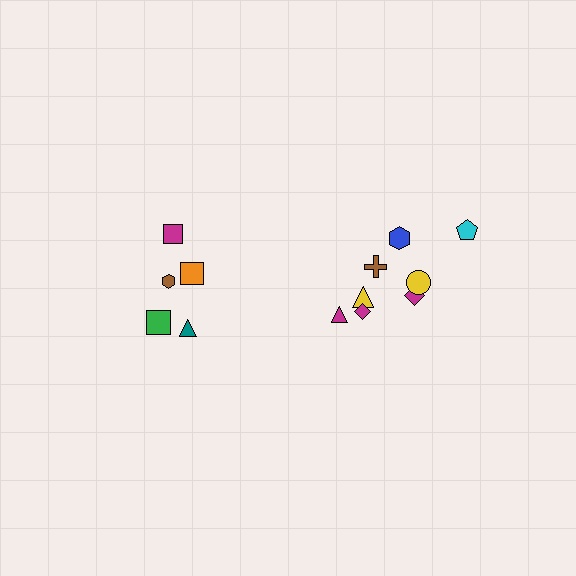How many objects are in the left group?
There are 5 objects.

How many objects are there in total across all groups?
There are 13 objects.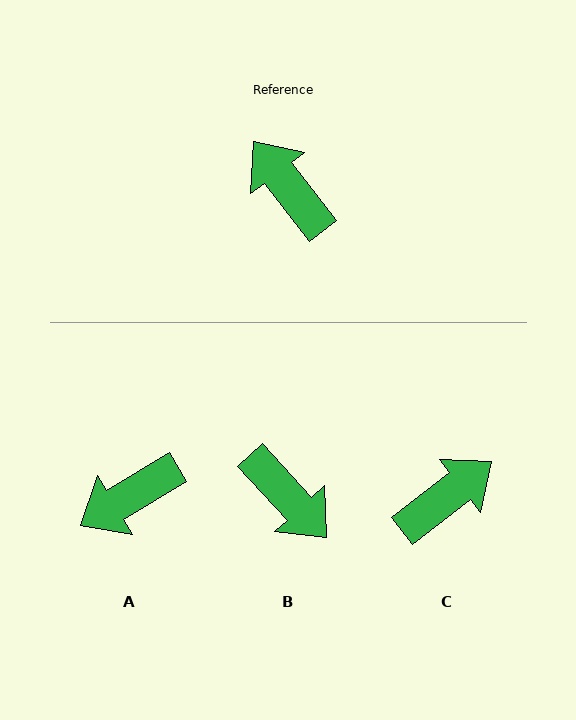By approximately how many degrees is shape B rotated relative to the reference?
Approximately 175 degrees clockwise.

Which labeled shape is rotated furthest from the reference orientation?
B, about 175 degrees away.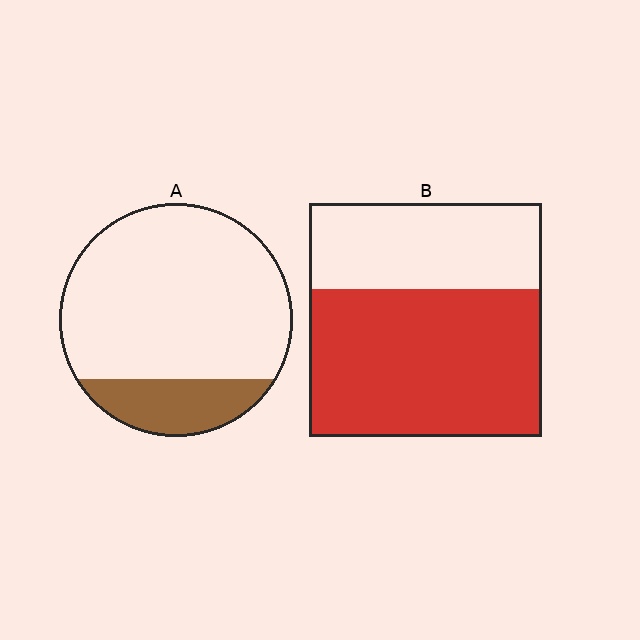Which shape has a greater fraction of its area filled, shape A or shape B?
Shape B.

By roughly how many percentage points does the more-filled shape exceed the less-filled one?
By roughly 45 percentage points (B over A).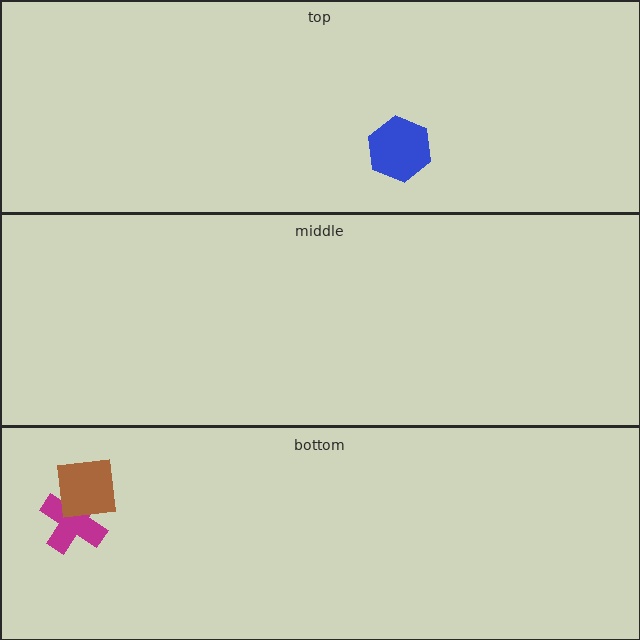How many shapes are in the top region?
1.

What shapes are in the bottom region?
The magenta cross, the brown square.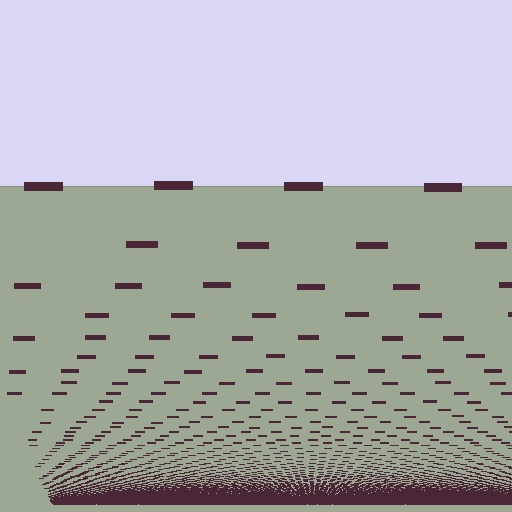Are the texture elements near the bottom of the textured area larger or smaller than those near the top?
Smaller. The gradient is inverted — elements near the bottom are smaller and denser.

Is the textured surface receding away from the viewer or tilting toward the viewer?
The surface appears to tilt toward the viewer. Texture elements get larger and sparser toward the top.